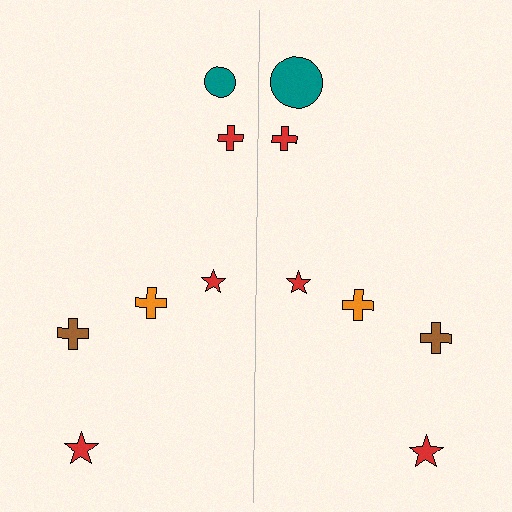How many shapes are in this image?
There are 12 shapes in this image.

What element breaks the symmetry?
The teal circle on the right side has a different size than its mirror counterpart.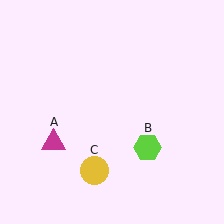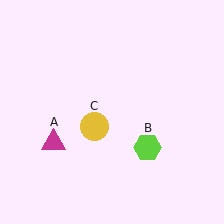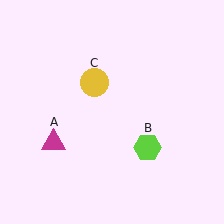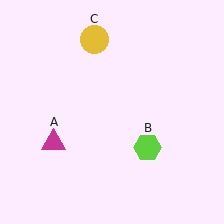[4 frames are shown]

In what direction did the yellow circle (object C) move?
The yellow circle (object C) moved up.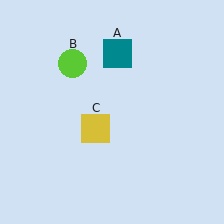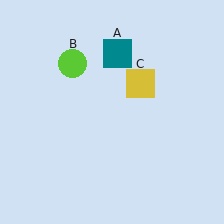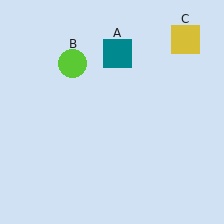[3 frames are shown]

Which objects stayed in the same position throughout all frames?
Teal square (object A) and lime circle (object B) remained stationary.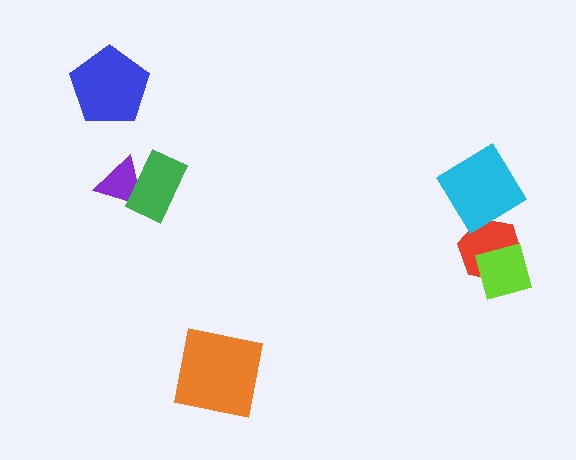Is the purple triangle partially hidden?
Yes, it is partially covered by another shape.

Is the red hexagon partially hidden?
Yes, it is partially covered by another shape.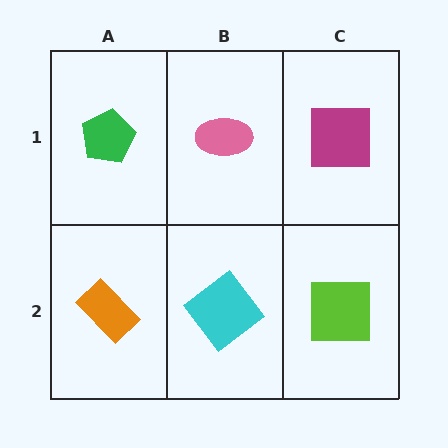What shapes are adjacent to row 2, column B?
A pink ellipse (row 1, column B), an orange rectangle (row 2, column A), a lime square (row 2, column C).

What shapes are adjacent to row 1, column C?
A lime square (row 2, column C), a pink ellipse (row 1, column B).